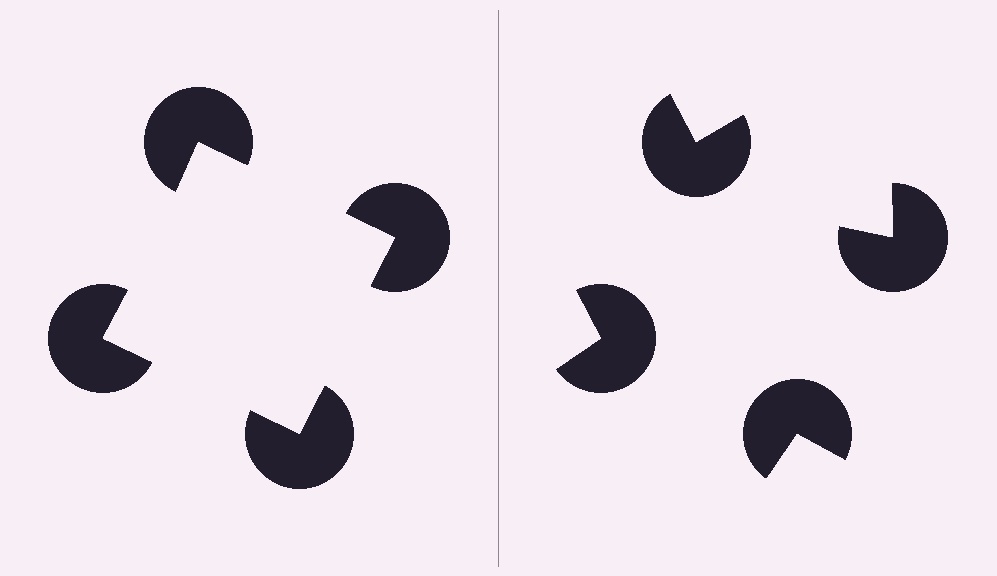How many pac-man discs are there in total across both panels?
8 — 4 on each side.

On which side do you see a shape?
An illusory square appears on the left side. On the right side the wedge cuts are rotated, so no coherent shape forms.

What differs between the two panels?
The pac-man discs are positioned identically on both sides; only the wedge orientations differ. On the left they align to a square; on the right they are misaligned.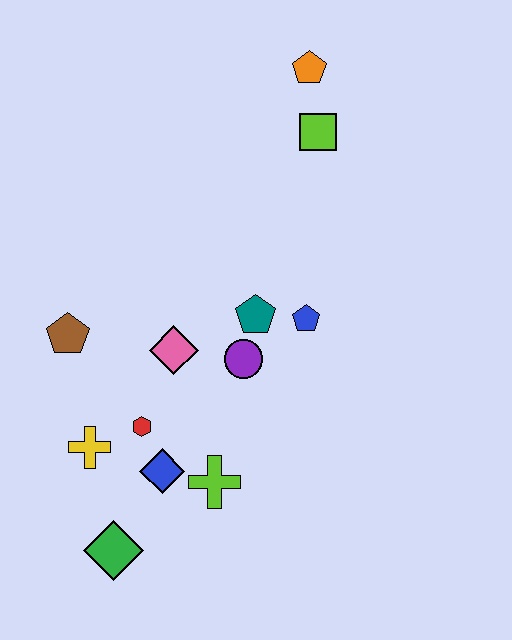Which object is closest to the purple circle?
The teal pentagon is closest to the purple circle.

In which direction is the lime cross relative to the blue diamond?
The lime cross is to the right of the blue diamond.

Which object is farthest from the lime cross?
The orange pentagon is farthest from the lime cross.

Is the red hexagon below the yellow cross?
No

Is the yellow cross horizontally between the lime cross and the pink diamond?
No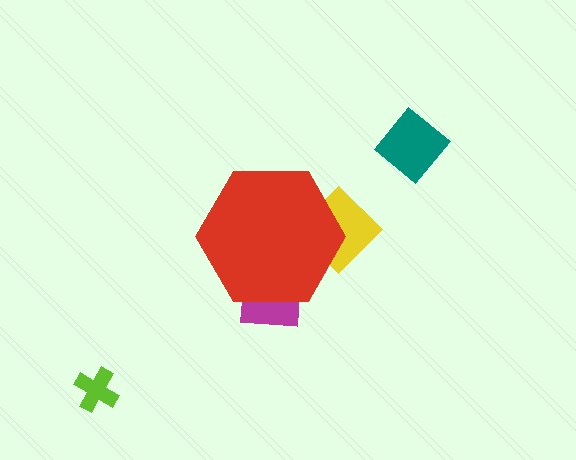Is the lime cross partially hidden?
No, the lime cross is fully visible.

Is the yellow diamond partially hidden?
Yes, the yellow diamond is partially hidden behind the red hexagon.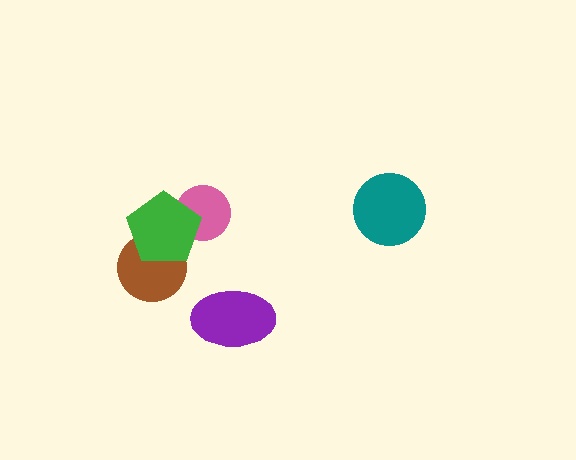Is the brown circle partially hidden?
Yes, it is partially covered by another shape.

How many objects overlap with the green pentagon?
2 objects overlap with the green pentagon.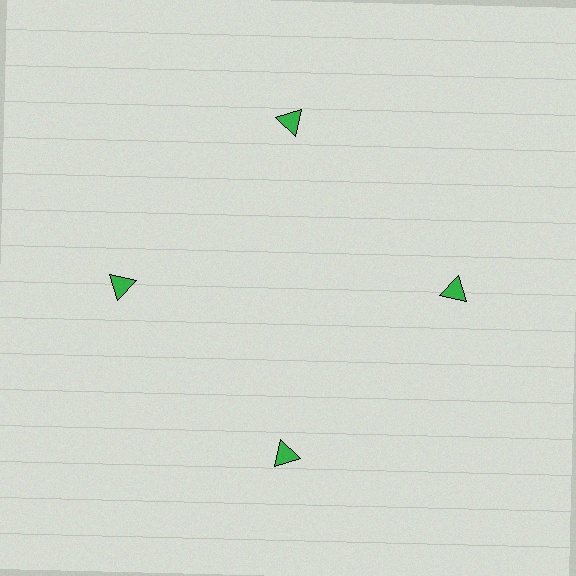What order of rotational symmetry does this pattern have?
This pattern has 4-fold rotational symmetry.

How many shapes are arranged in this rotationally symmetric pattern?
There are 4 shapes, arranged in 4 groups of 1.